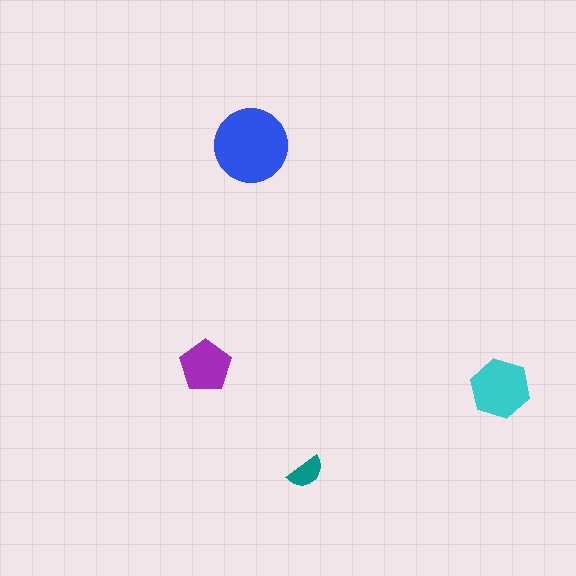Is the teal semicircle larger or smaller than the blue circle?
Smaller.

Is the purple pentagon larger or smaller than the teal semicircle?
Larger.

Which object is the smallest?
The teal semicircle.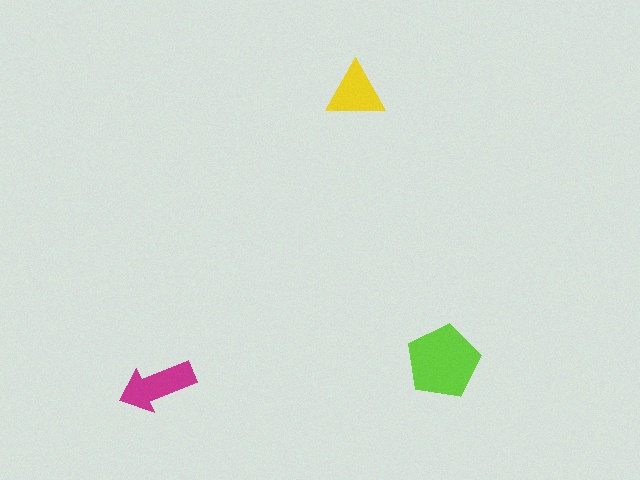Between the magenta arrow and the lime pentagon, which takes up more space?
The lime pentagon.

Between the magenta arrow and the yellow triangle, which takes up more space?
The magenta arrow.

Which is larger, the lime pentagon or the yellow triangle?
The lime pentagon.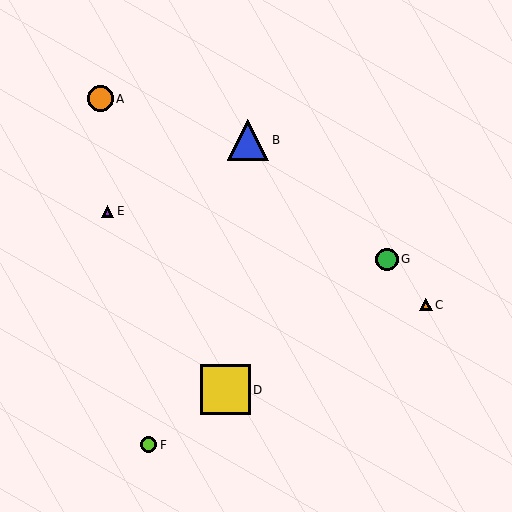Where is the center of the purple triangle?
The center of the purple triangle is at (108, 211).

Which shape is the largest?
The yellow square (labeled D) is the largest.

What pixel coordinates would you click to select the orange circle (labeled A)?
Click at (100, 99) to select the orange circle A.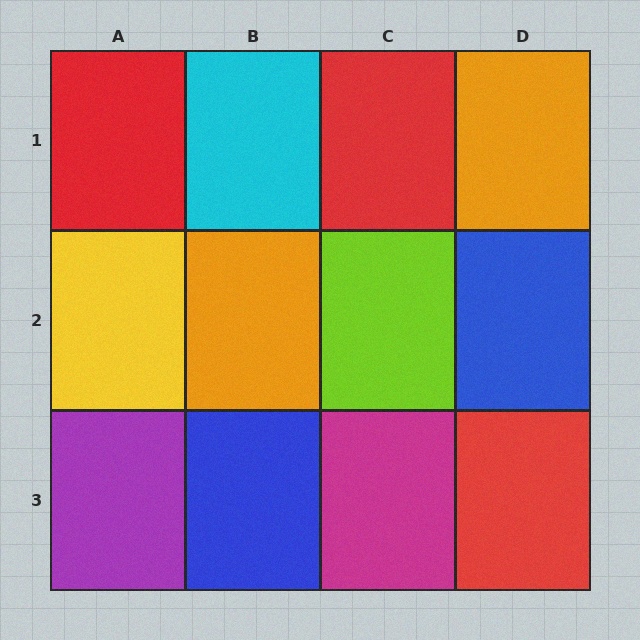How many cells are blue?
2 cells are blue.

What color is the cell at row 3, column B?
Blue.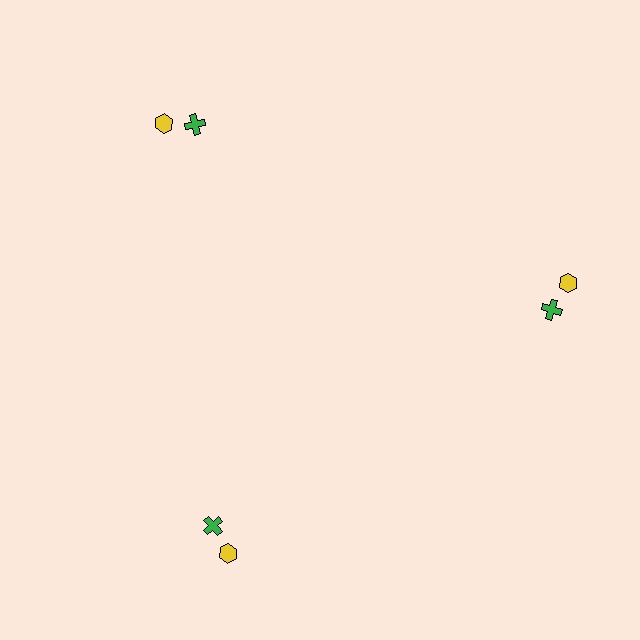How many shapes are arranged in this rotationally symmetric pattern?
There are 6 shapes, arranged in 3 groups of 2.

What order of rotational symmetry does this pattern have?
This pattern has 3-fold rotational symmetry.